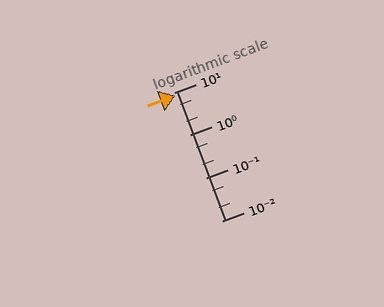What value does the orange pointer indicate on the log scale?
The pointer indicates approximately 8.2.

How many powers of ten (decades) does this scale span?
The scale spans 3 decades, from 0.01 to 10.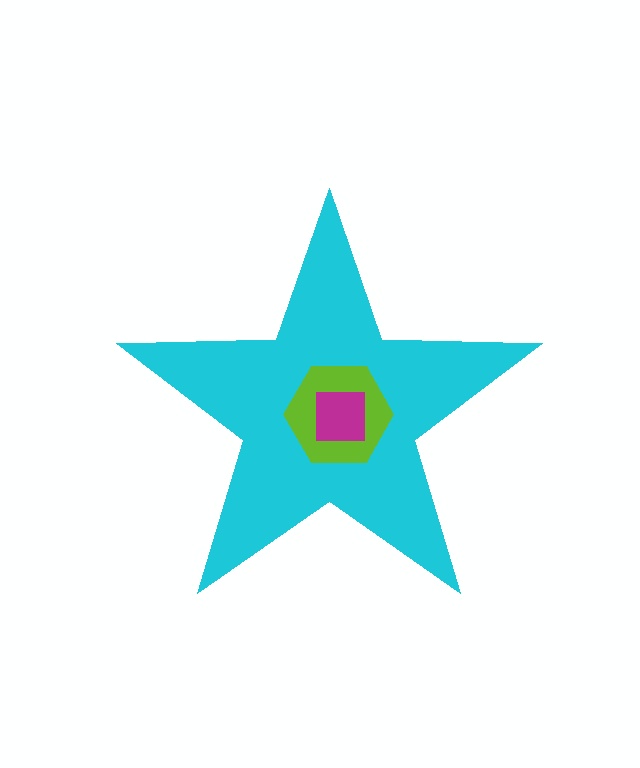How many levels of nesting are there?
3.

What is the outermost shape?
The cyan star.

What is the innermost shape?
The magenta square.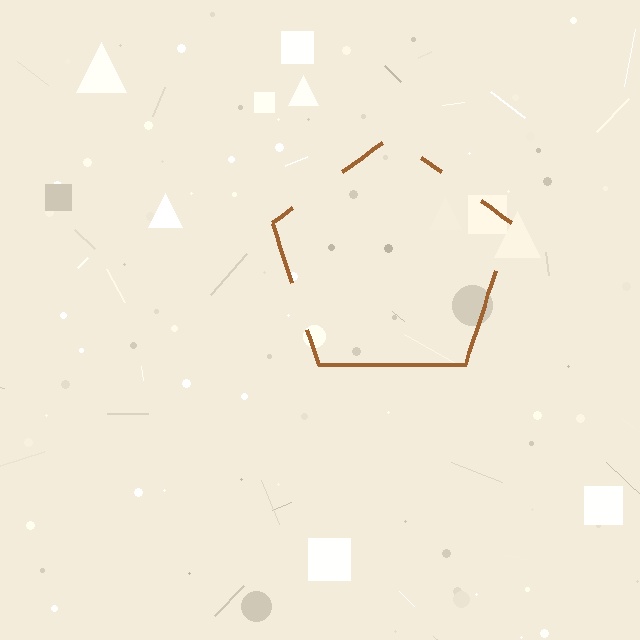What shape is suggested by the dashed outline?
The dashed outline suggests a pentagon.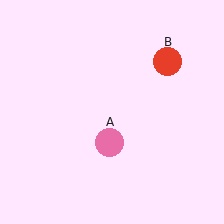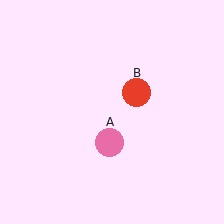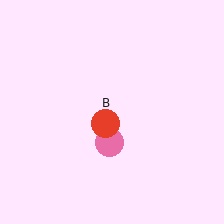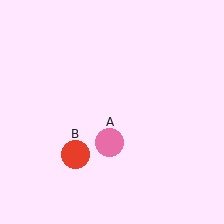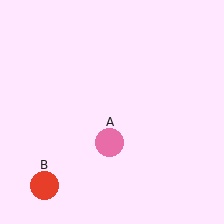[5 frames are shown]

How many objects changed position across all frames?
1 object changed position: red circle (object B).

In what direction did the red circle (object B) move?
The red circle (object B) moved down and to the left.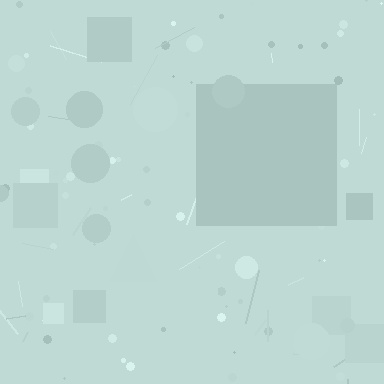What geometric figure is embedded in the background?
A square is embedded in the background.